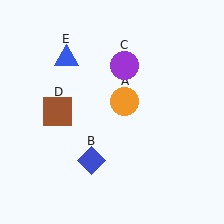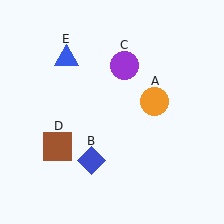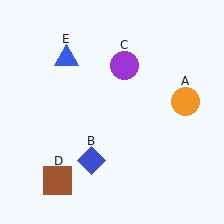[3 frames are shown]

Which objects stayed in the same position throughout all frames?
Blue diamond (object B) and purple circle (object C) and blue triangle (object E) remained stationary.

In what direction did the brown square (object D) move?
The brown square (object D) moved down.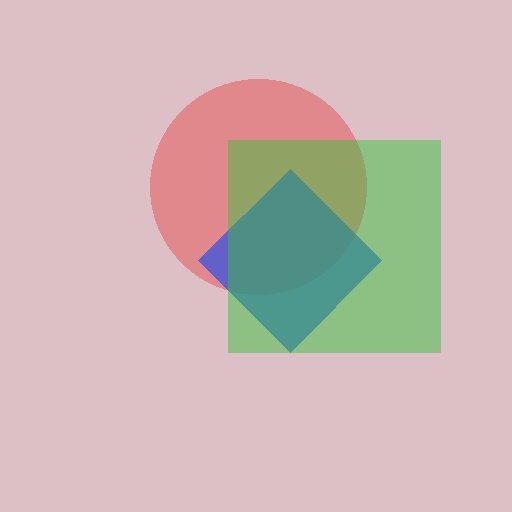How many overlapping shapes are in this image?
There are 3 overlapping shapes in the image.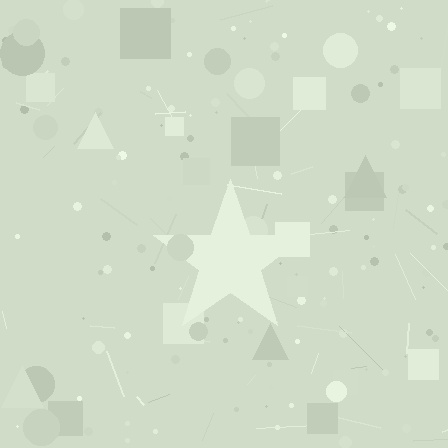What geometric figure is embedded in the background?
A star is embedded in the background.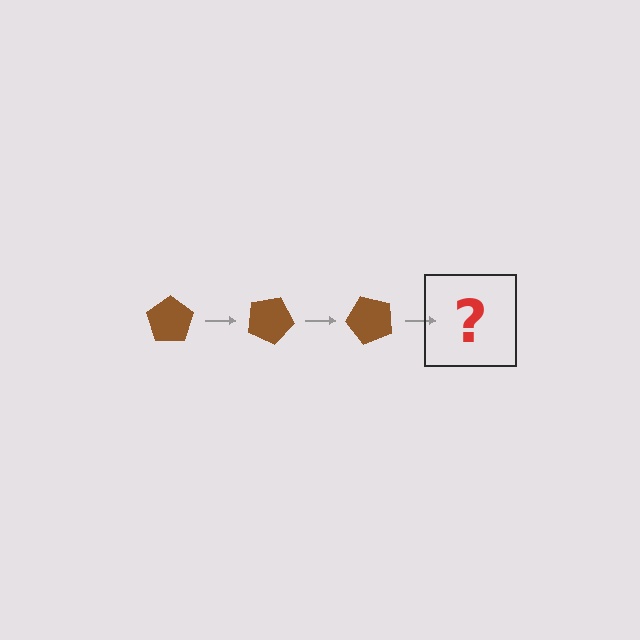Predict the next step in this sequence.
The next step is a brown pentagon rotated 75 degrees.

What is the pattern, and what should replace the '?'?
The pattern is that the pentagon rotates 25 degrees each step. The '?' should be a brown pentagon rotated 75 degrees.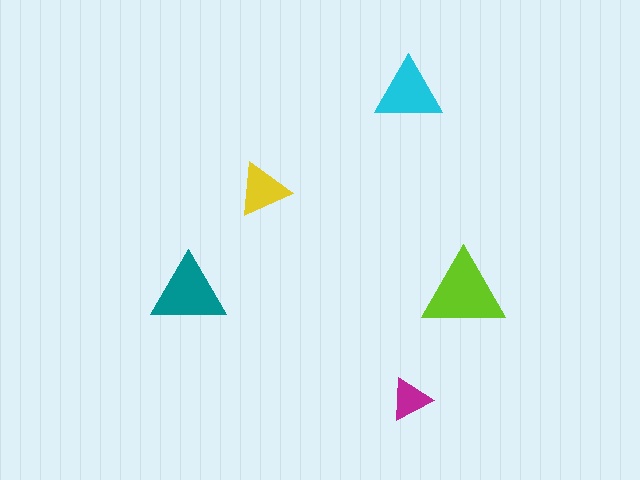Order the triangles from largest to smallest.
the lime one, the teal one, the cyan one, the yellow one, the magenta one.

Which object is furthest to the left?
The teal triangle is leftmost.